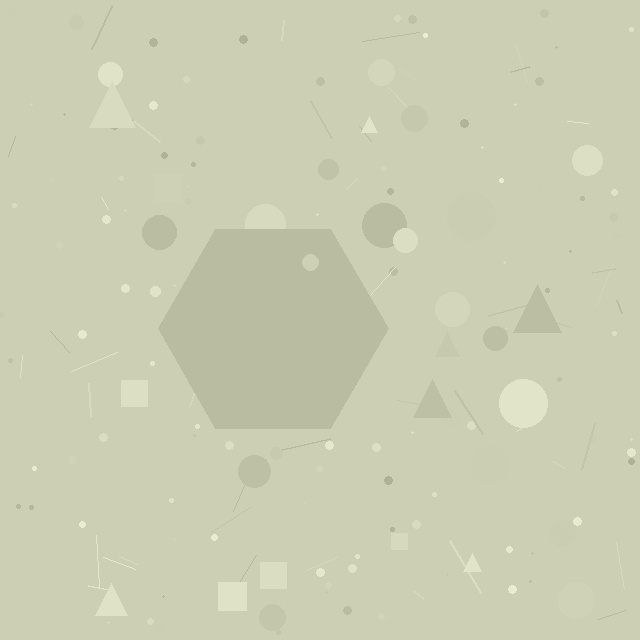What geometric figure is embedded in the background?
A hexagon is embedded in the background.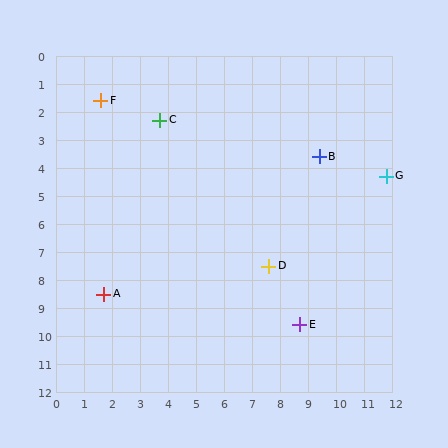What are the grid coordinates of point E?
Point E is at approximately (8.7, 9.6).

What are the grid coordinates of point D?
Point D is at approximately (7.6, 7.5).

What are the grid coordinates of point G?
Point G is at approximately (11.8, 4.3).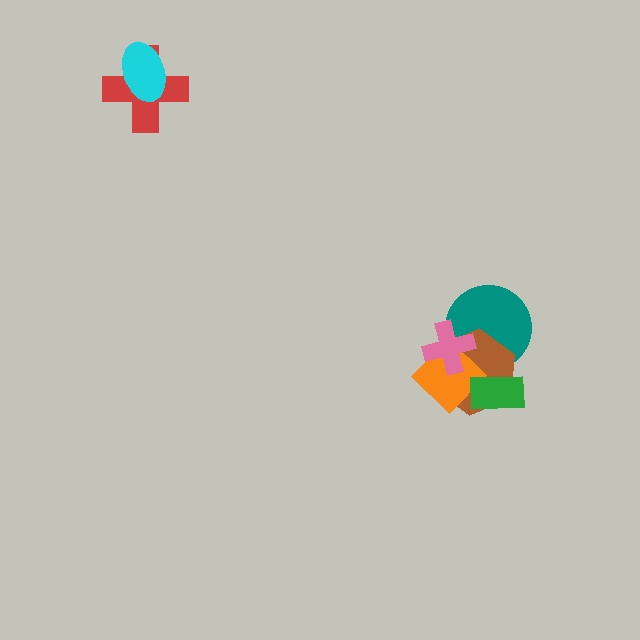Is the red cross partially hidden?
Yes, it is partially covered by another shape.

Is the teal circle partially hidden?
Yes, it is partially covered by another shape.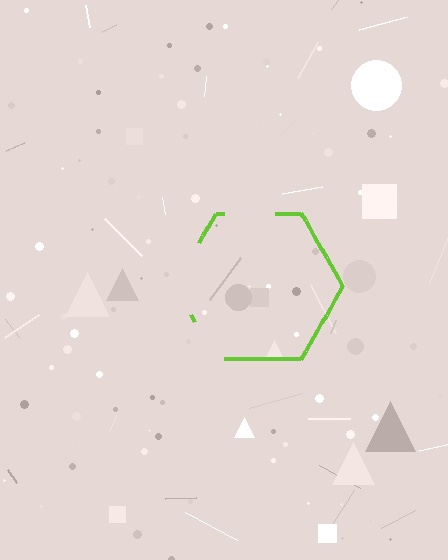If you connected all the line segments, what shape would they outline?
They would outline a hexagon.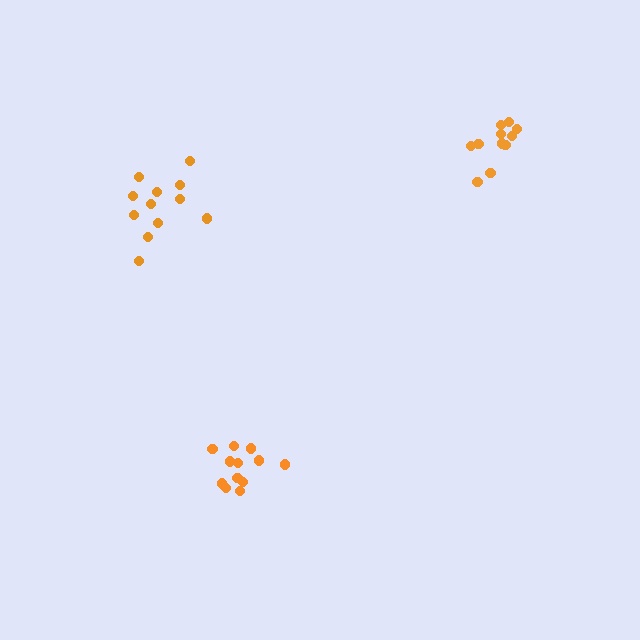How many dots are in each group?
Group 1: 11 dots, Group 2: 12 dots, Group 3: 12 dots (35 total).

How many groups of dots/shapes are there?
There are 3 groups.